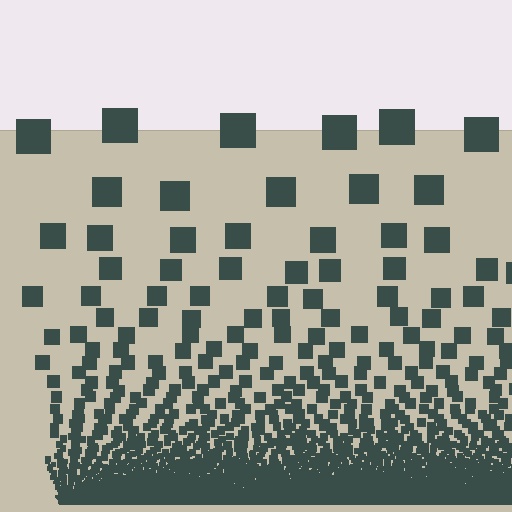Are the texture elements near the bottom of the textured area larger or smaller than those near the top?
Smaller. The gradient is inverted — elements near the bottom are smaller and denser.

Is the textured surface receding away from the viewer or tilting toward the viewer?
The surface appears to tilt toward the viewer. Texture elements get larger and sparser toward the top.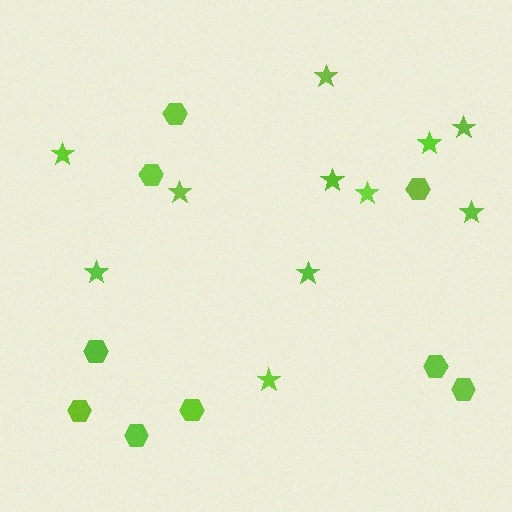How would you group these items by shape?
There are 2 groups: one group of stars (11) and one group of hexagons (9).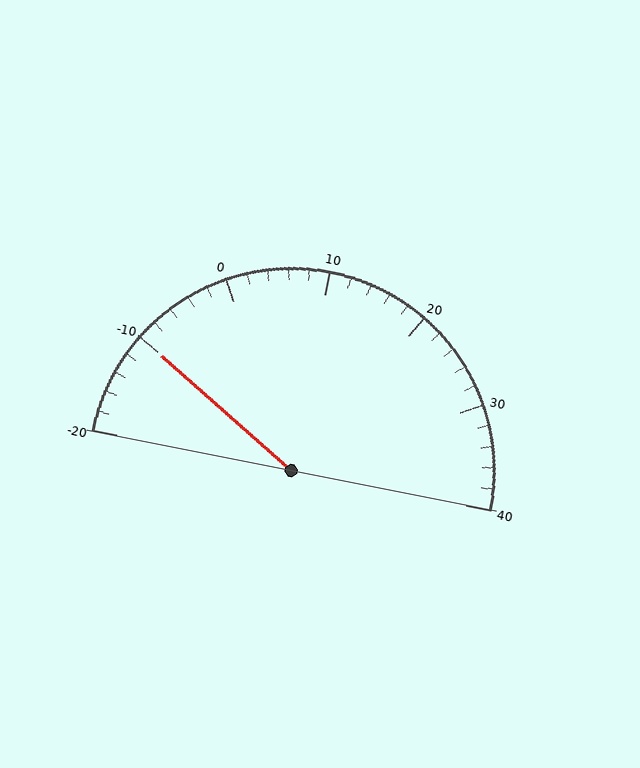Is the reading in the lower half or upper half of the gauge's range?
The reading is in the lower half of the range (-20 to 40).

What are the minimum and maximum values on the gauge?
The gauge ranges from -20 to 40.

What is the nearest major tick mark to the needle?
The nearest major tick mark is -10.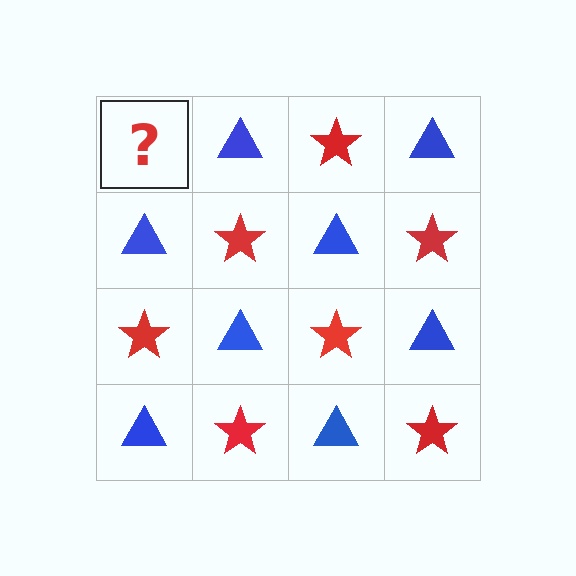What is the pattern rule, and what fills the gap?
The rule is that it alternates red star and blue triangle in a checkerboard pattern. The gap should be filled with a red star.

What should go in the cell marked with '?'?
The missing cell should contain a red star.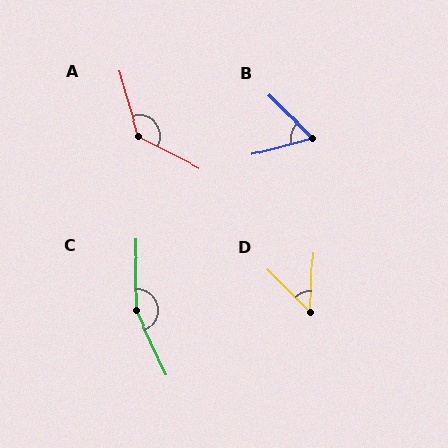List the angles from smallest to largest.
D (47°), B (60°), A (134°), C (155°).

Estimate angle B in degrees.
Approximately 60 degrees.